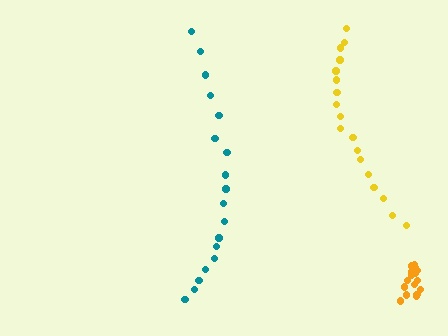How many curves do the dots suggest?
There are 3 distinct paths.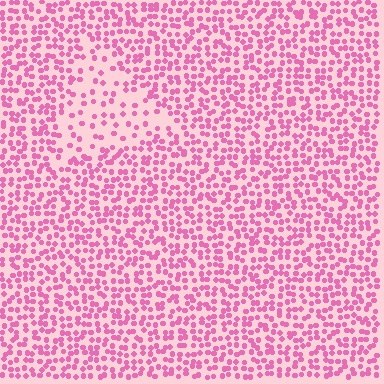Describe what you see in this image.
The image contains small pink elements arranged at two different densities. A triangle-shaped region is visible where the elements are less densely packed than the surrounding area.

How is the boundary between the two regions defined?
The boundary is defined by a change in element density (approximately 2.2x ratio). All elements are the same color, size, and shape.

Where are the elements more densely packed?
The elements are more densely packed outside the triangle boundary.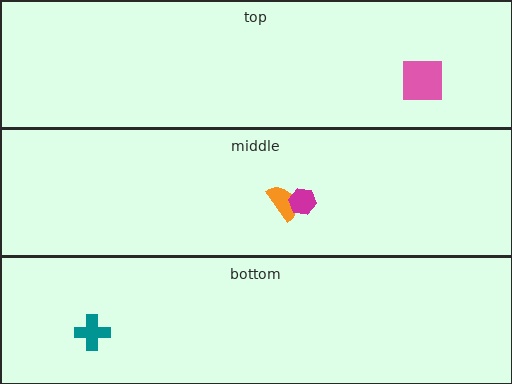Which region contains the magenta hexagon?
The middle region.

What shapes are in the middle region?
The orange semicircle, the magenta hexagon.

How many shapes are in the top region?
1.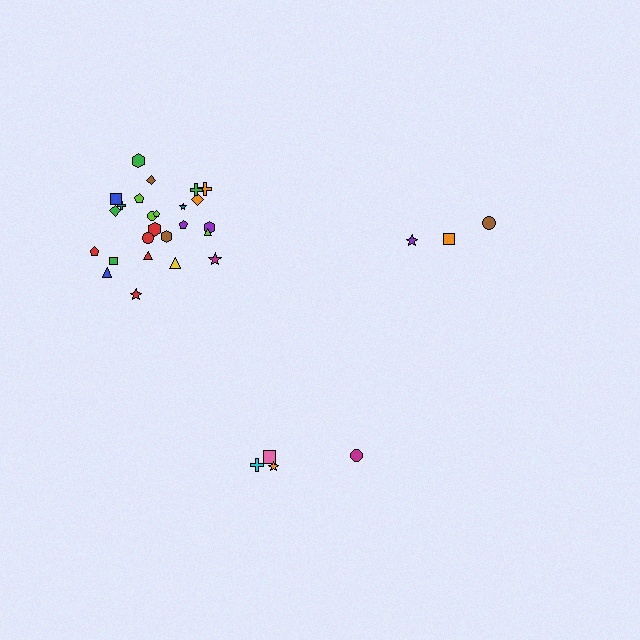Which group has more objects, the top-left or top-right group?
The top-left group.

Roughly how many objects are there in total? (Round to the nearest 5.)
Roughly 30 objects in total.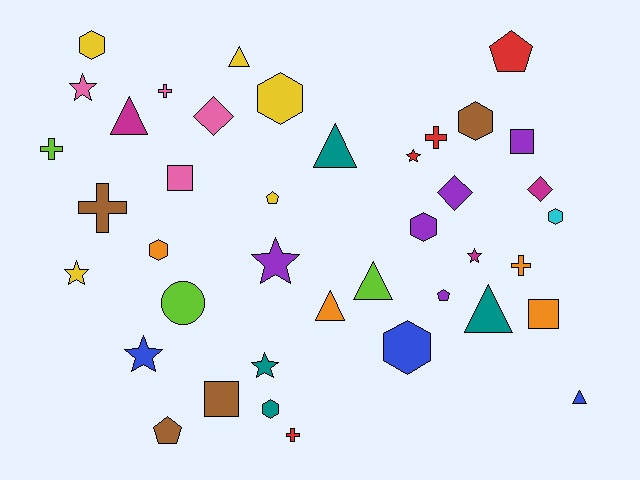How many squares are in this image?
There are 4 squares.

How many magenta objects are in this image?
There are 3 magenta objects.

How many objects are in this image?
There are 40 objects.